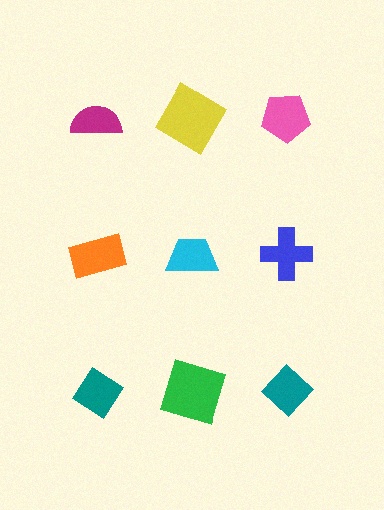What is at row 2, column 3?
A blue cross.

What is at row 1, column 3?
A pink pentagon.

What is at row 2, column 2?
A cyan trapezoid.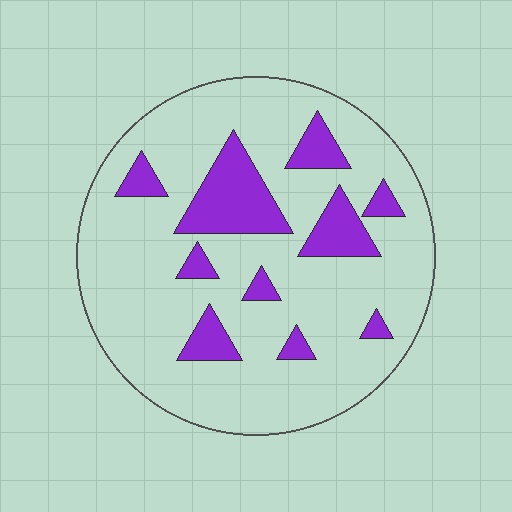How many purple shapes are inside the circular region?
10.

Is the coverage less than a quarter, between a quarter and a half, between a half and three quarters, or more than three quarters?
Less than a quarter.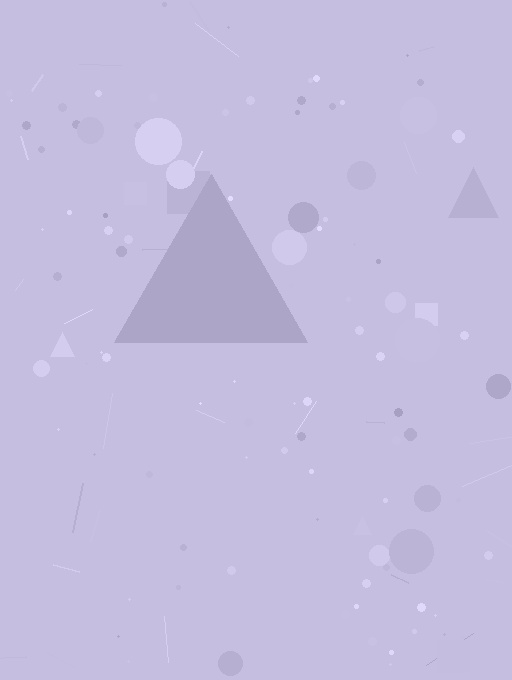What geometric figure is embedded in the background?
A triangle is embedded in the background.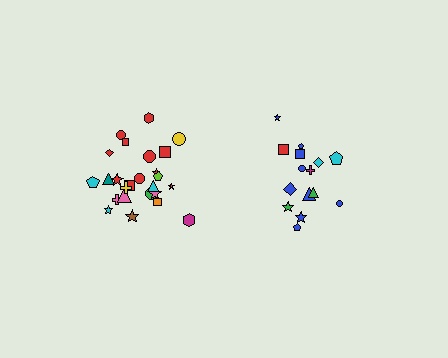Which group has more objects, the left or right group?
The left group.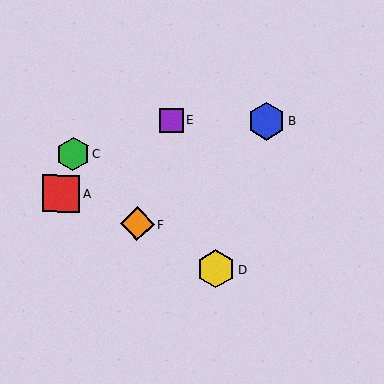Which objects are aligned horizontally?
Objects B, E are aligned horizontally.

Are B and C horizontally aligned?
No, B is at y≈121 and C is at y≈154.